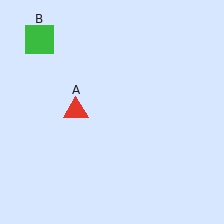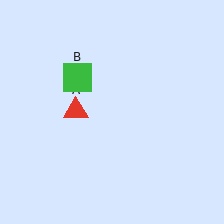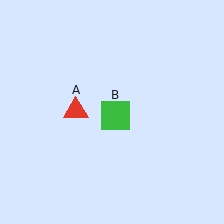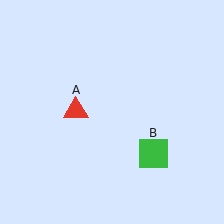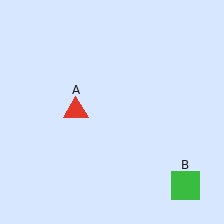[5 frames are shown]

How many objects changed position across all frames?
1 object changed position: green square (object B).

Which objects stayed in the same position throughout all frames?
Red triangle (object A) remained stationary.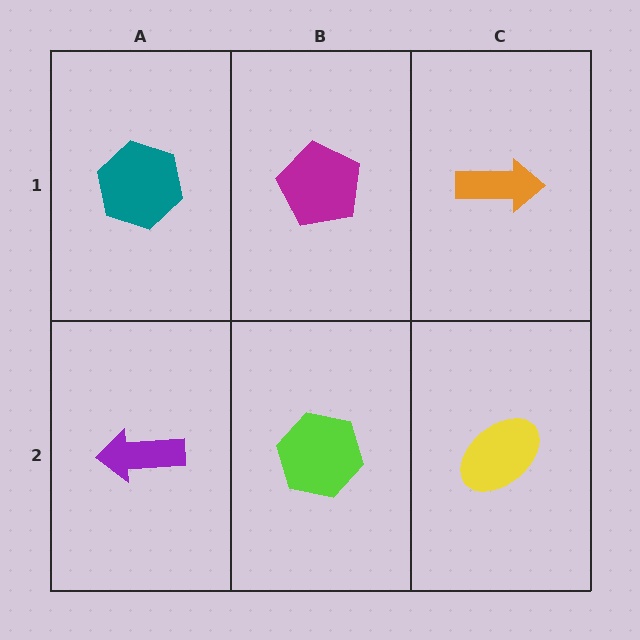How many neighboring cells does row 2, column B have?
3.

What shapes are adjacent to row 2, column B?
A magenta pentagon (row 1, column B), a purple arrow (row 2, column A), a yellow ellipse (row 2, column C).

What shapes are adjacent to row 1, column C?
A yellow ellipse (row 2, column C), a magenta pentagon (row 1, column B).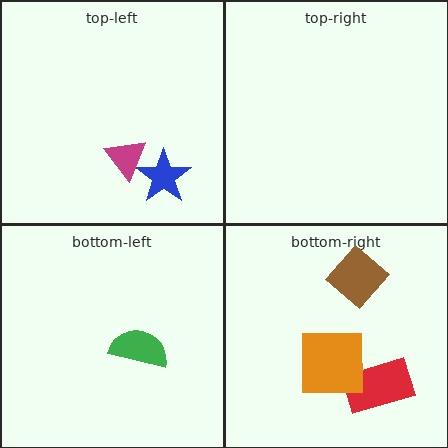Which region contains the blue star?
The top-left region.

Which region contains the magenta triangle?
The top-left region.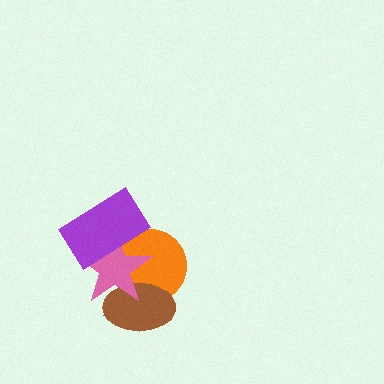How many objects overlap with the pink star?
4 objects overlap with the pink star.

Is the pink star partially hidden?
Yes, it is partially covered by another shape.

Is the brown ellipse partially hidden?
Yes, it is partially covered by another shape.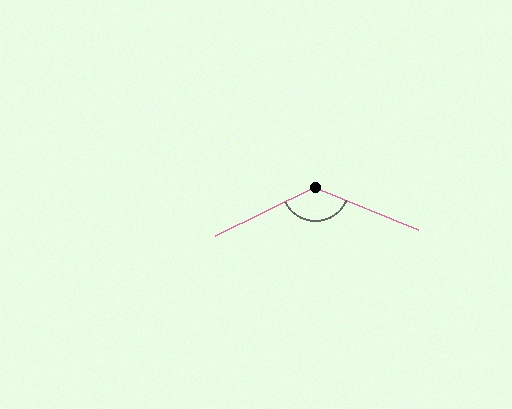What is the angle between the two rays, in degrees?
Approximately 132 degrees.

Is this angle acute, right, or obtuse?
It is obtuse.